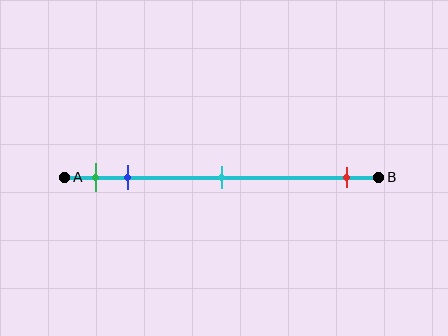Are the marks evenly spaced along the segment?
No, the marks are not evenly spaced.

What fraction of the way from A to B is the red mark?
The red mark is approximately 90% (0.9) of the way from A to B.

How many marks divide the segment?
There are 4 marks dividing the segment.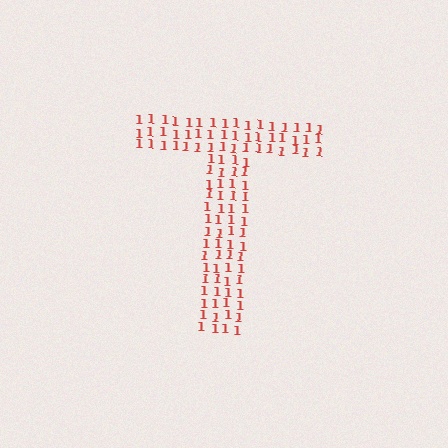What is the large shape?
The large shape is the letter T.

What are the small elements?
The small elements are digit 1's.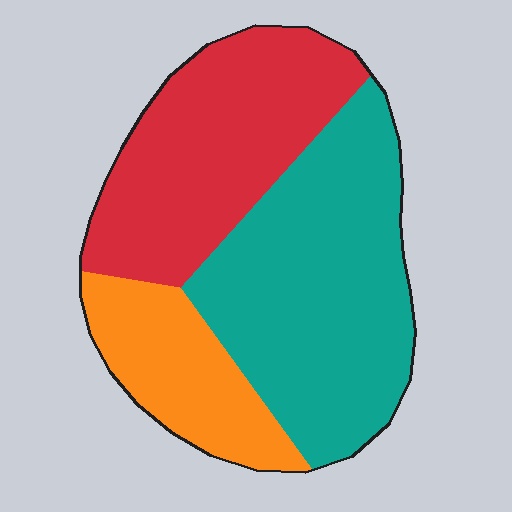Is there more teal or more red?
Teal.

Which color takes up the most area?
Teal, at roughly 45%.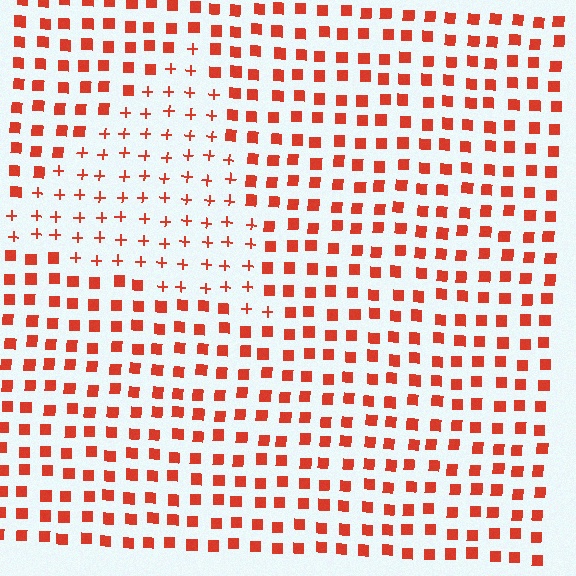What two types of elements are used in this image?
The image uses plus signs inside the triangle region and squares outside it.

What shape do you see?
I see a triangle.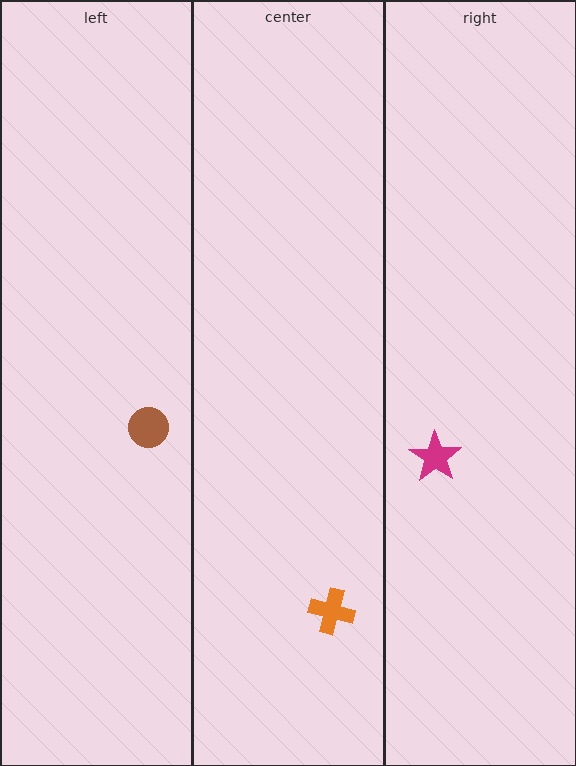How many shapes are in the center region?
1.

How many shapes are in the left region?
1.